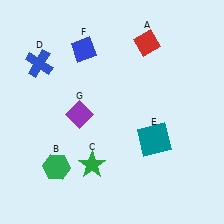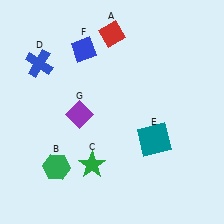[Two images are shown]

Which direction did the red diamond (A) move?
The red diamond (A) moved left.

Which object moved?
The red diamond (A) moved left.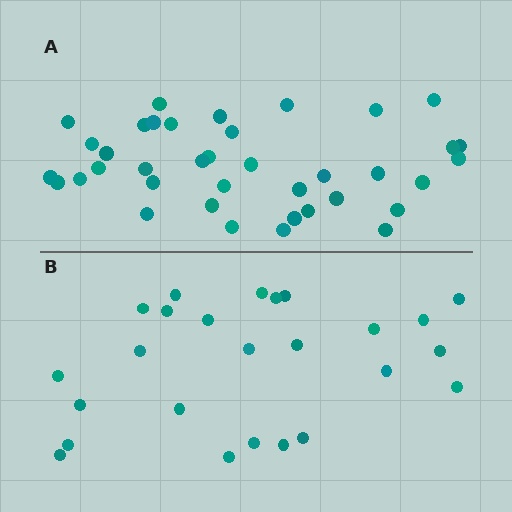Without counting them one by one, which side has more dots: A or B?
Region A (the top region) has more dots.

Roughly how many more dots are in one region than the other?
Region A has approximately 15 more dots than region B.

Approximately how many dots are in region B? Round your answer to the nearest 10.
About 20 dots. (The exact count is 25, which rounds to 20.)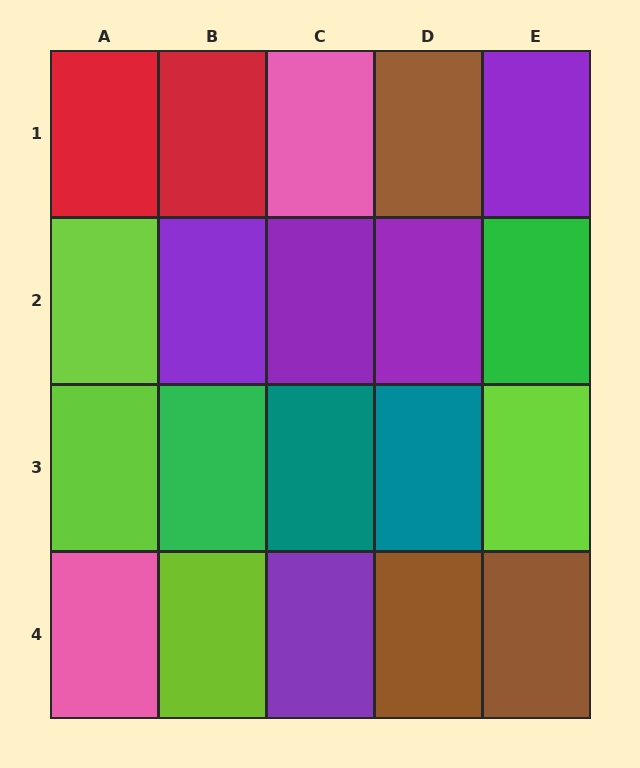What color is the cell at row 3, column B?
Green.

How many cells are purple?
5 cells are purple.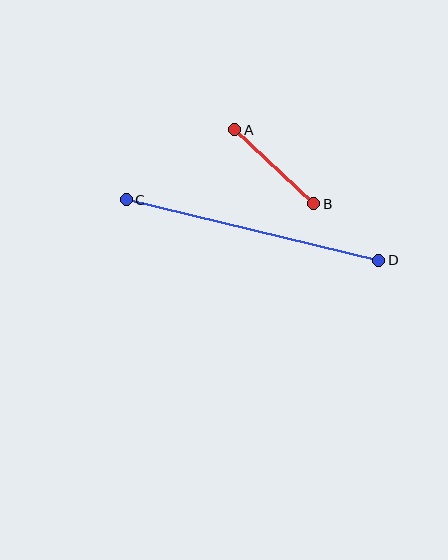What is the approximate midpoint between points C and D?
The midpoint is at approximately (252, 230) pixels.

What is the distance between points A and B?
The distance is approximately 108 pixels.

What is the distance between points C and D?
The distance is approximately 259 pixels.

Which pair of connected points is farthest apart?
Points C and D are farthest apart.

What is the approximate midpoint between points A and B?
The midpoint is at approximately (274, 167) pixels.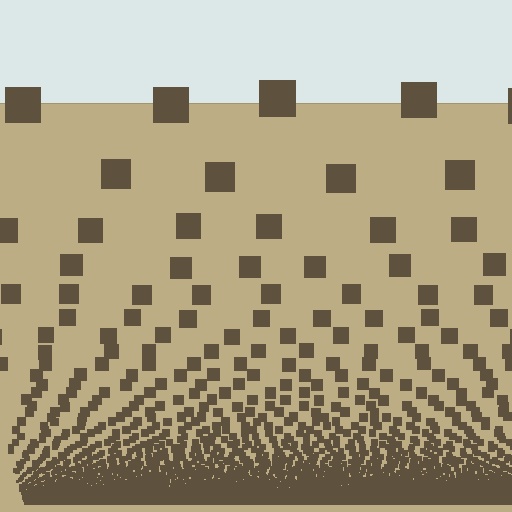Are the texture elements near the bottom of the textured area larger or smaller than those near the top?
Smaller. The gradient is inverted — elements near the bottom are smaller and denser.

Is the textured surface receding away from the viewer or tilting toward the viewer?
The surface appears to tilt toward the viewer. Texture elements get larger and sparser toward the top.